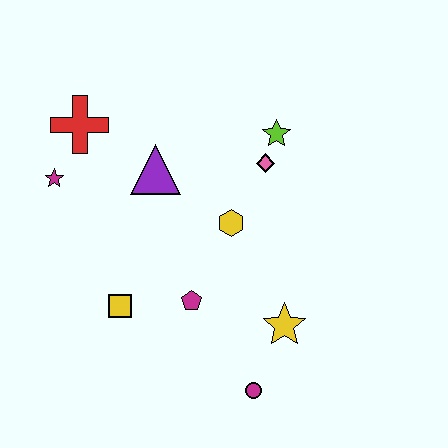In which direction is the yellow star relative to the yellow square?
The yellow star is to the right of the yellow square.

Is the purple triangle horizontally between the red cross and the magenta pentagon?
Yes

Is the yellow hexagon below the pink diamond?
Yes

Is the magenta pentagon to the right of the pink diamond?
No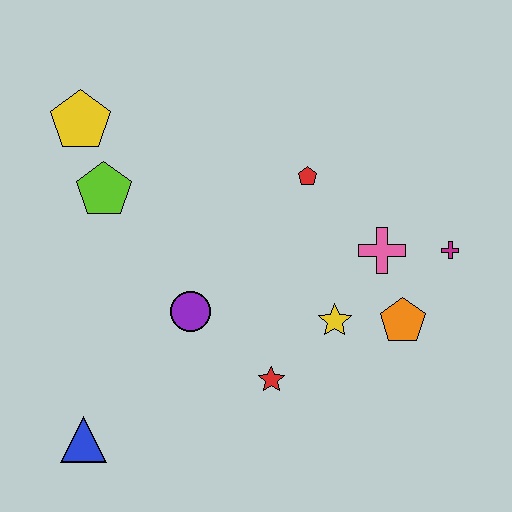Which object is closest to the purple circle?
The red star is closest to the purple circle.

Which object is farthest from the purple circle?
The magenta cross is farthest from the purple circle.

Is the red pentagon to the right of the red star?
Yes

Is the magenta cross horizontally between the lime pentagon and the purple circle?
No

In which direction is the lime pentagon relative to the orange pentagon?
The lime pentagon is to the left of the orange pentagon.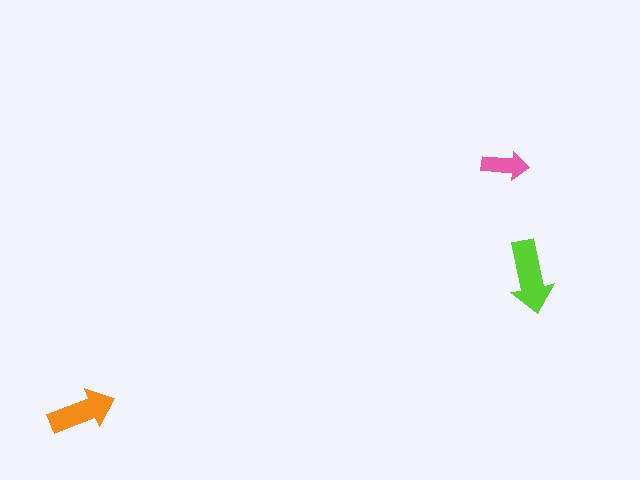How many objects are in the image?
There are 3 objects in the image.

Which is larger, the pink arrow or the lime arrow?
The lime one.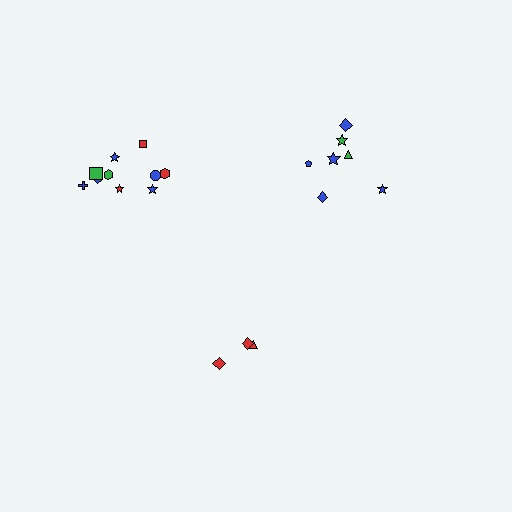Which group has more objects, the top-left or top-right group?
The top-left group.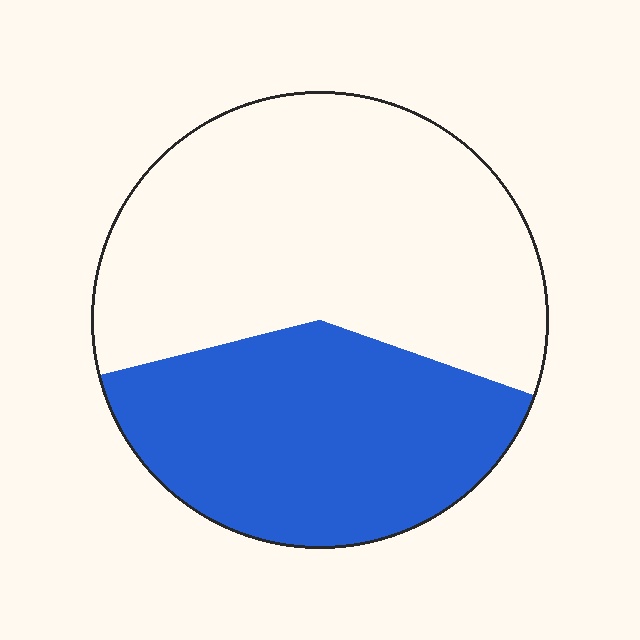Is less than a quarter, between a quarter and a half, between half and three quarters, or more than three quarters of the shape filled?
Between a quarter and a half.